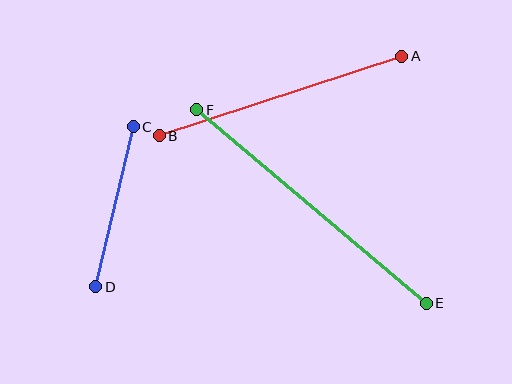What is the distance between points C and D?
The distance is approximately 164 pixels.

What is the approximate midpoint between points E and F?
The midpoint is at approximately (311, 206) pixels.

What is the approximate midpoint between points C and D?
The midpoint is at approximately (114, 207) pixels.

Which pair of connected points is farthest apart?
Points E and F are farthest apart.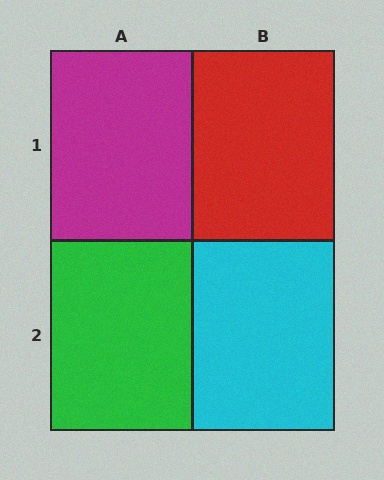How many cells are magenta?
1 cell is magenta.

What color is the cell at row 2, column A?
Green.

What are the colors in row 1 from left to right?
Magenta, red.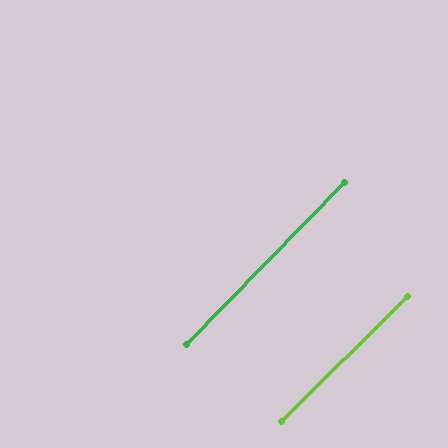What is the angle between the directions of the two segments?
Approximately 1 degree.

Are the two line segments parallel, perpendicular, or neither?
Parallel — their directions differ by only 1.0°.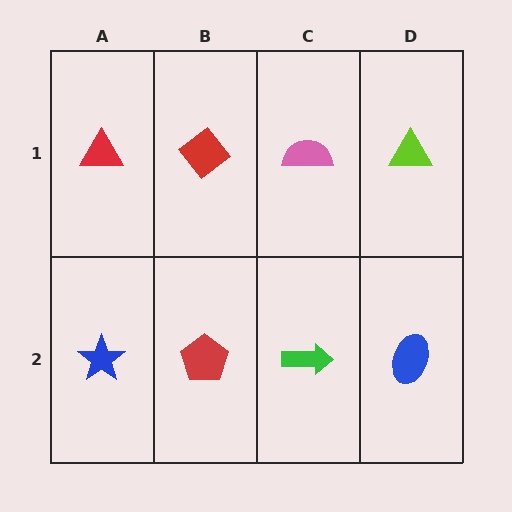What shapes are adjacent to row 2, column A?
A red triangle (row 1, column A), a red pentagon (row 2, column B).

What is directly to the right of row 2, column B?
A green arrow.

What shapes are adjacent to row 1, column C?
A green arrow (row 2, column C), a red diamond (row 1, column B), a lime triangle (row 1, column D).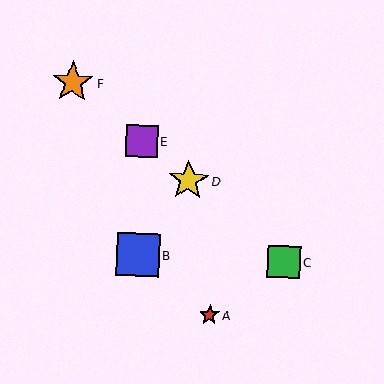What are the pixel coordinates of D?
Object D is at (188, 181).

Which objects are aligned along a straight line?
Objects C, D, E, F are aligned along a straight line.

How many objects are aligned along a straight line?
4 objects (C, D, E, F) are aligned along a straight line.